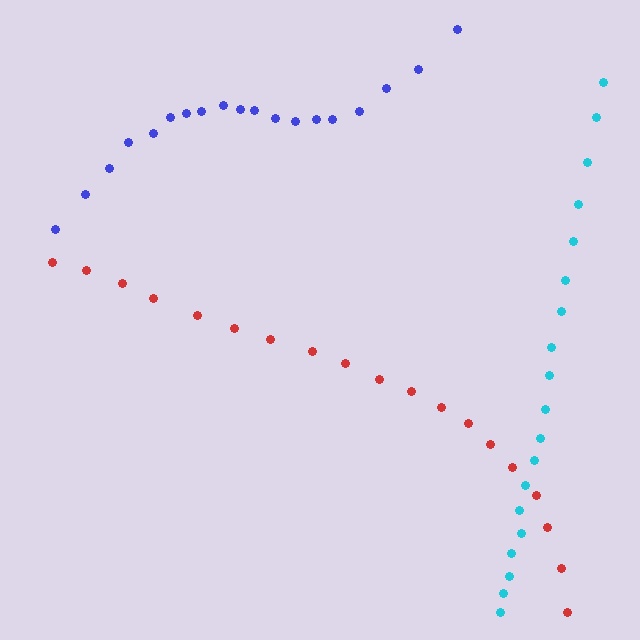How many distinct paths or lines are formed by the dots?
There are 3 distinct paths.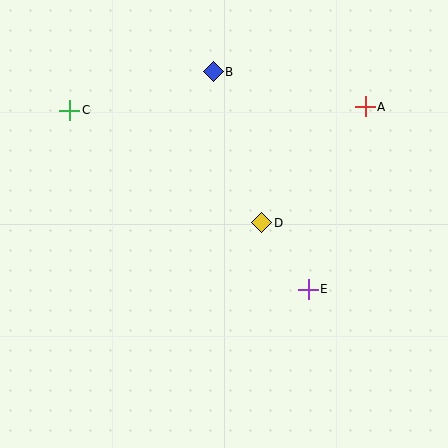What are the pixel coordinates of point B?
Point B is at (213, 72).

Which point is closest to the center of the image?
Point D at (262, 223) is closest to the center.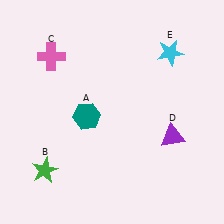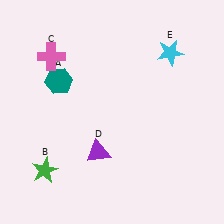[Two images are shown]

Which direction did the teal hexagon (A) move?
The teal hexagon (A) moved up.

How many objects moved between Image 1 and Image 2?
2 objects moved between the two images.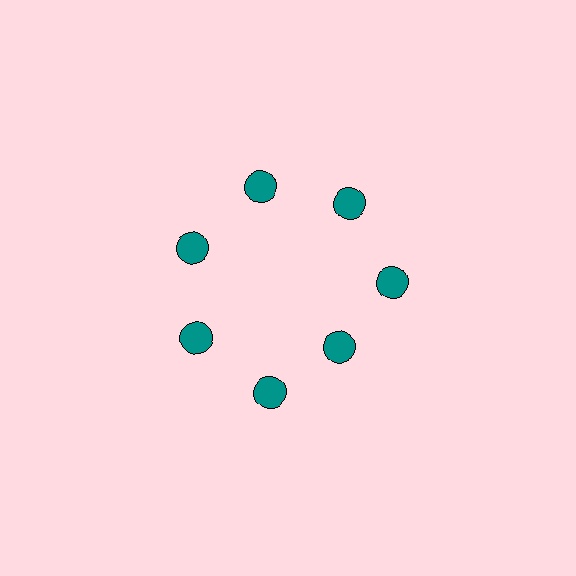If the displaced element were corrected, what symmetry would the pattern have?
It would have 7-fold rotational symmetry — the pattern would map onto itself every 51 degrees.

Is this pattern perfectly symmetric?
No. The 7 teal circles are arranged in a ring, but one element near the 5 o'clock position is pulled inward toward the center, breaking the 7-fold rotational symmetry.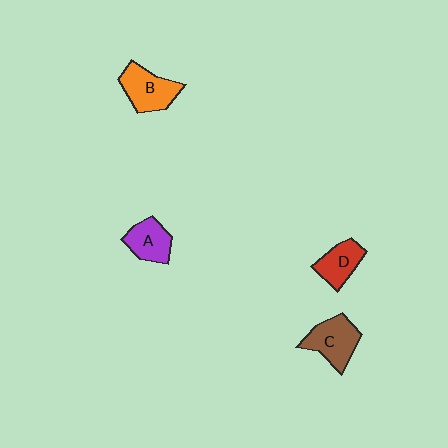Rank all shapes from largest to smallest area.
From largest to smallest: B (orange), C (brown), A (purple), D (red).